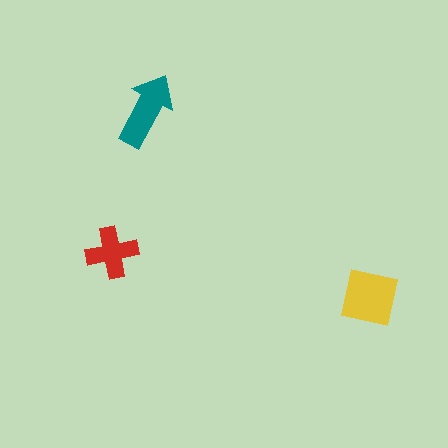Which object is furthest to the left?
The red cross is leftmost.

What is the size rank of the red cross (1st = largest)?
3rd.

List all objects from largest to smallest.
The yellow square, the teal arrow, the red cross.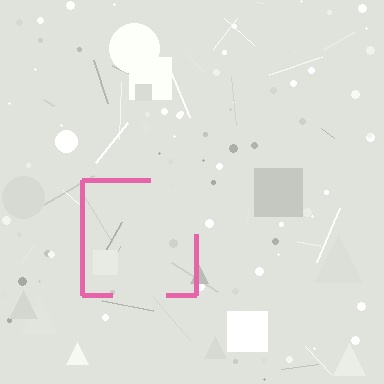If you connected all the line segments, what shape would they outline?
They would outline a square.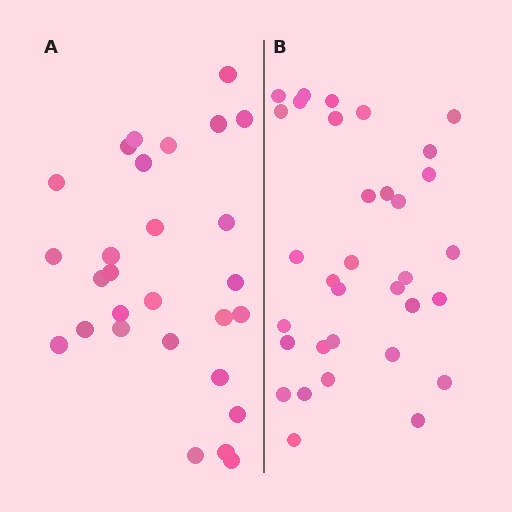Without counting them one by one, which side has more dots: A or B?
Region B (the right region) has more dots.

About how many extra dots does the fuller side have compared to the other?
Region B has about 5 more dots than region A.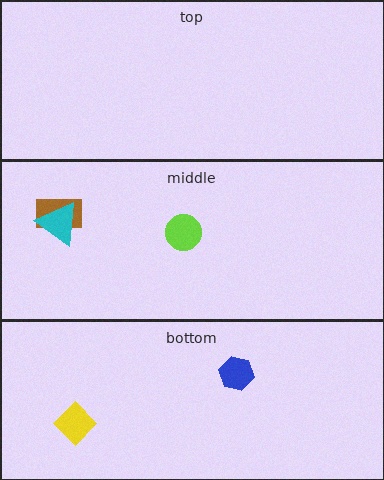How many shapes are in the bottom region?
2.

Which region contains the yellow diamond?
The bottom region.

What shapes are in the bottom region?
The yellow diamond, the blue hexagon.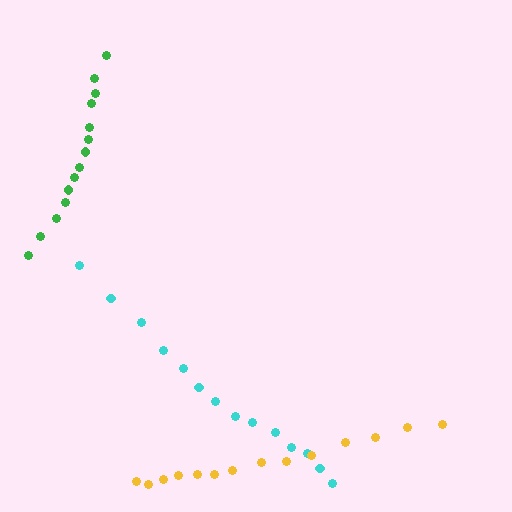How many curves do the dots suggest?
There are 3 distinct paths.